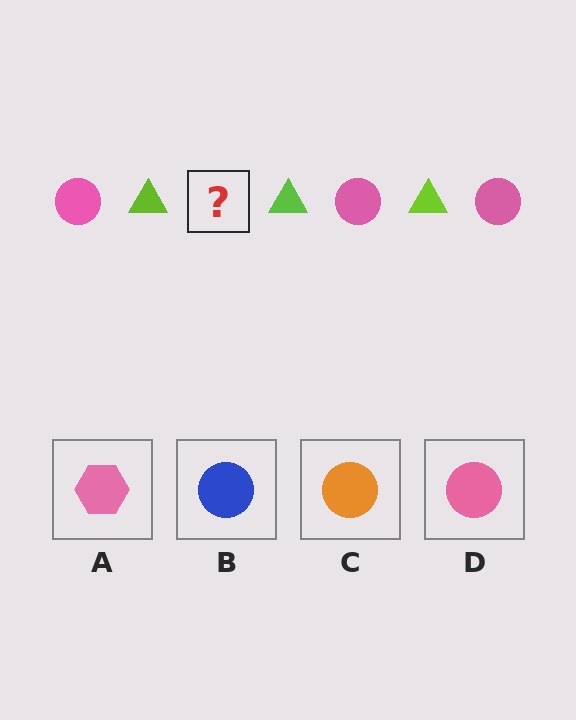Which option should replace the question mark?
Option D.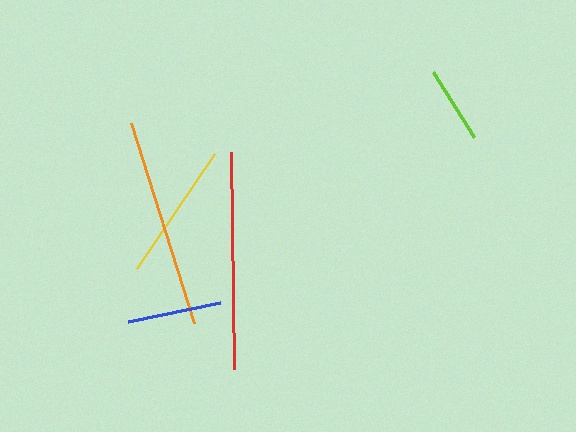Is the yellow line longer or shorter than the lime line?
The yellow line is longer than the lime line.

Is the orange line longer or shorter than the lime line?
The orange line is longer than the lime line.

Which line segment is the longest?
The red line is the longest at approximately 216 pixels.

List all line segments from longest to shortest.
From longest to shortest: red, orange, yellow, blue, lime.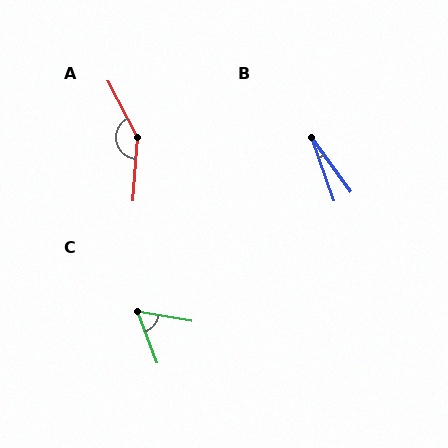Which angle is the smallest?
B, at approximately 16 degrees.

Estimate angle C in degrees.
Approximately 59 degrees.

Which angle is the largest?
A, at approximately 149 degrees.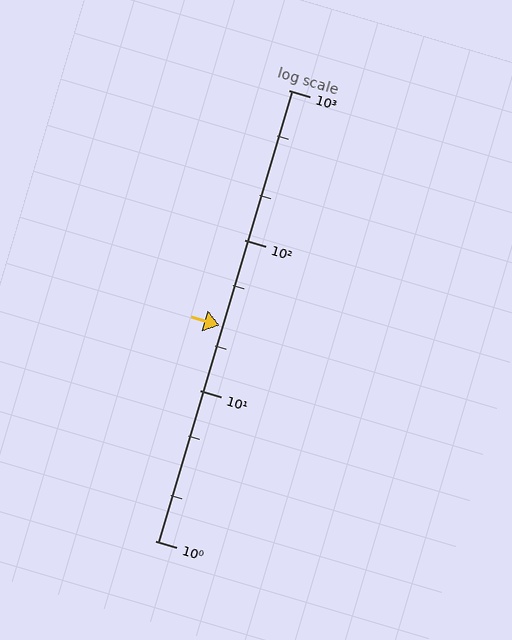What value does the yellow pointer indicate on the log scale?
The pointer indicates approximately 27.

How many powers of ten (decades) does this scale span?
The scale spans 3 decades, from 1 to 1000.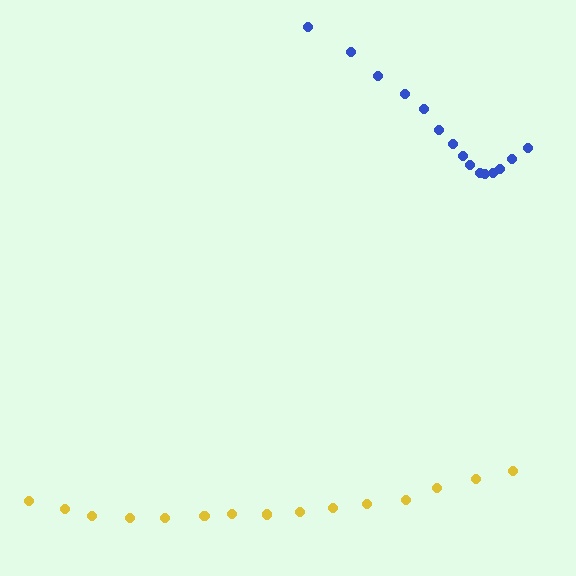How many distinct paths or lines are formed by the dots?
There are 2 distinct paths.